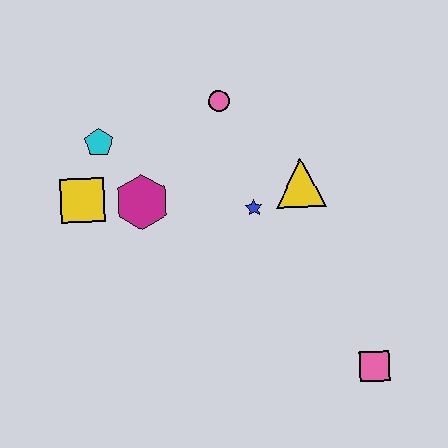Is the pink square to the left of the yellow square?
No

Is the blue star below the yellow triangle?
Yes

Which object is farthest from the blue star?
The pink square is farthest from the blue star.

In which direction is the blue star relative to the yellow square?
The blue star is to the right of the yellow square.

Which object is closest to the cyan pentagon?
The yellow square is closest to the cyan pentagon.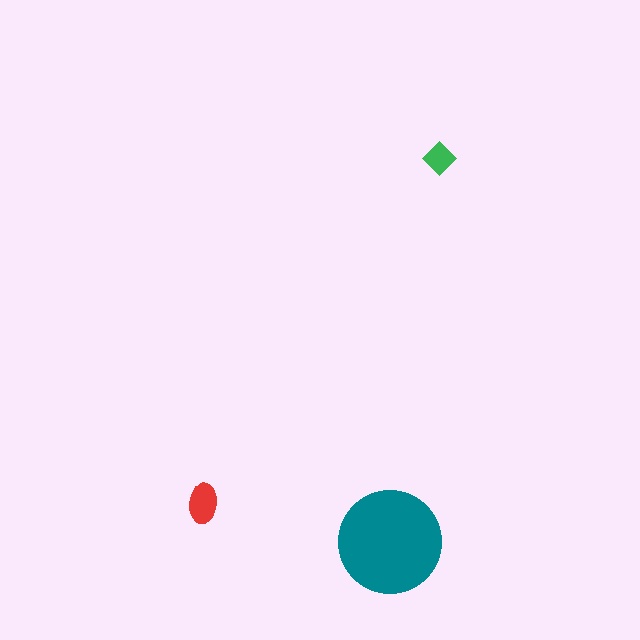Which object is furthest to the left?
The red ellipse is leftmost.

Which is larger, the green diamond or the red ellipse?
The red ellipse.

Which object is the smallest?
The green diamond.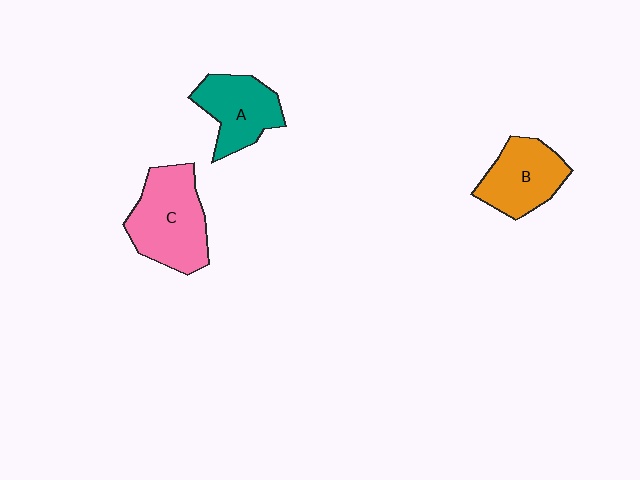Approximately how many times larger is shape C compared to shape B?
Approximately 1.3 times.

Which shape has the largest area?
Shape C (pink).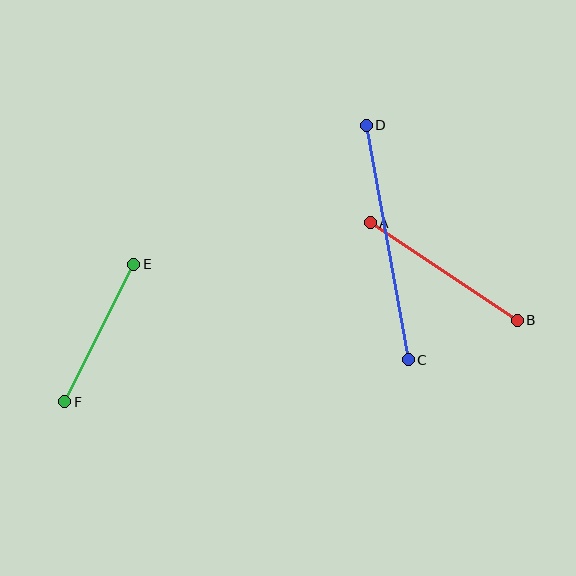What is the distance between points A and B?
The distance is approximately 176 pixels.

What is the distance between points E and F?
The distance is approximately 154 pixels.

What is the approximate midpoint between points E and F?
The midpoint is at approximately (99, 333) pixels.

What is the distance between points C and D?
The distance is approximately 238 pixels.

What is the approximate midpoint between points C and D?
The midpoint is at approximately (387, 242) pixels.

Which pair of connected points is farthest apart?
Points C and D are farthest apart.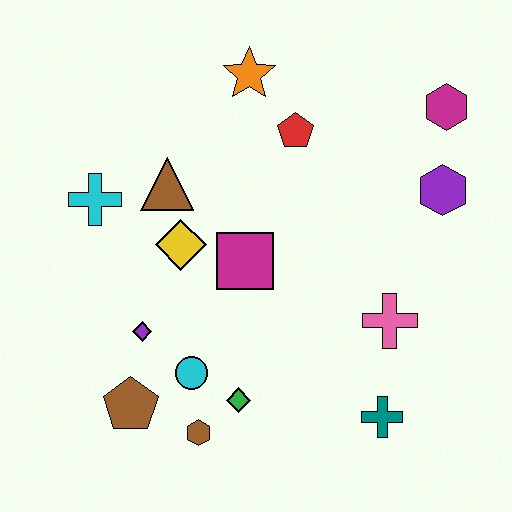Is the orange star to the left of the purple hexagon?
Yes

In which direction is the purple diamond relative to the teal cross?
The purple diamond is to the left of the teal cross.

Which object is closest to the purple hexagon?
The magenta hexagon is closest to the purple hexagon.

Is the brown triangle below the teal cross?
No